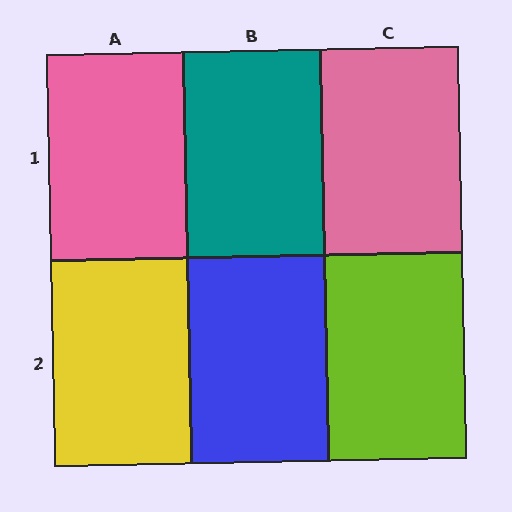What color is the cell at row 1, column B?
Teal.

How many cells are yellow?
1 cell is yellow.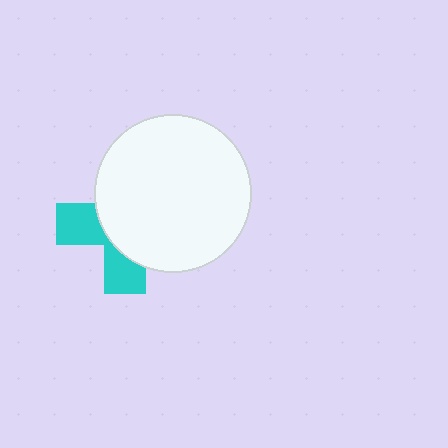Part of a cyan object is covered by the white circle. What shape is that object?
It is a cross.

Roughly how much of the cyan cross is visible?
A small part of it is visible (roughly 35%).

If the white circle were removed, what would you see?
You would see the complete cyan cross.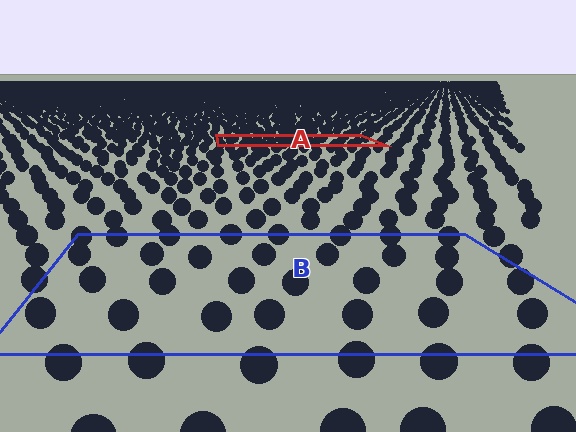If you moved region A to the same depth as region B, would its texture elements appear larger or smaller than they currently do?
They would appear larger. At a closer depth, the same texture elements are projected at a bigger on-screen size.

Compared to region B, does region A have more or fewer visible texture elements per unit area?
Region A has more texture elements per unit area — they are packed more densely because it is farther away.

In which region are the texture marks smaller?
The texture marks are smaller in region A, because it is farther away.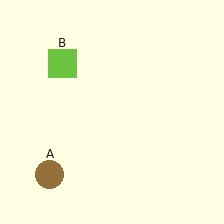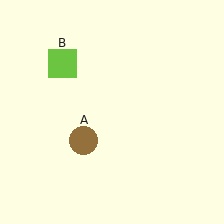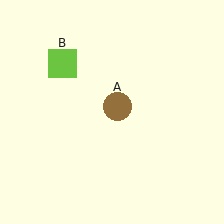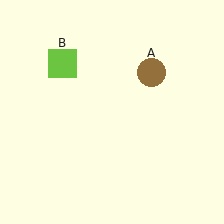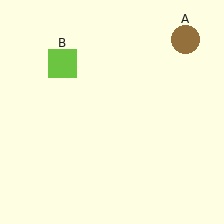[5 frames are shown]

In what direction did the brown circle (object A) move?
The brown circle (object A) moved up and to the right.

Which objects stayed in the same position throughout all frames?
Lime square (object B) remained stationary.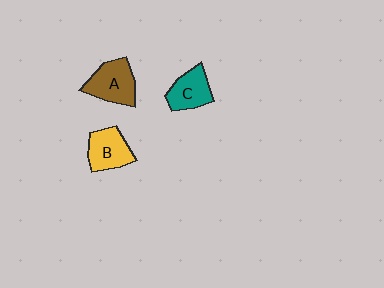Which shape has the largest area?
Shape A (brown).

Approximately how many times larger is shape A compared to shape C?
Approximately 1.2 times.